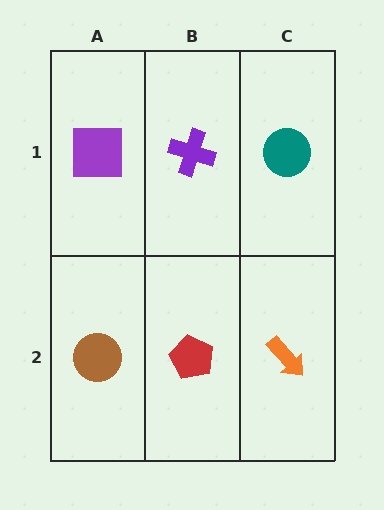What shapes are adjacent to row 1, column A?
A brown circle (row 2, column A), a purple cross (row 1, column B).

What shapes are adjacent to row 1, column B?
A red pentagon (row 2, column B), a purple square (row 1, column A), a teal circle (row 1, column C).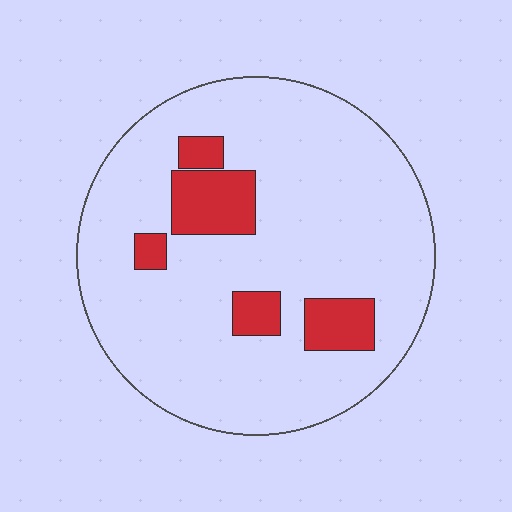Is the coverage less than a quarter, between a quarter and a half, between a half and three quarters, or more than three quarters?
Less than a quarter.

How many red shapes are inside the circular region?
5.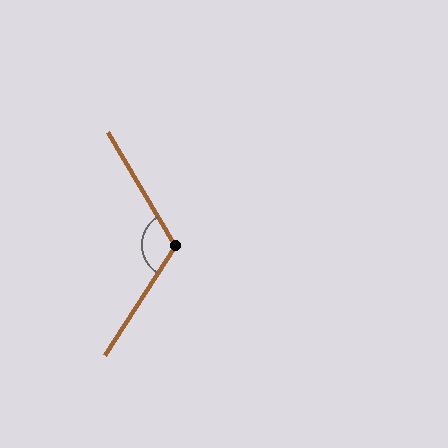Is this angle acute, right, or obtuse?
It is obtuse.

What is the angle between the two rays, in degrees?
Approximately 117 degrees.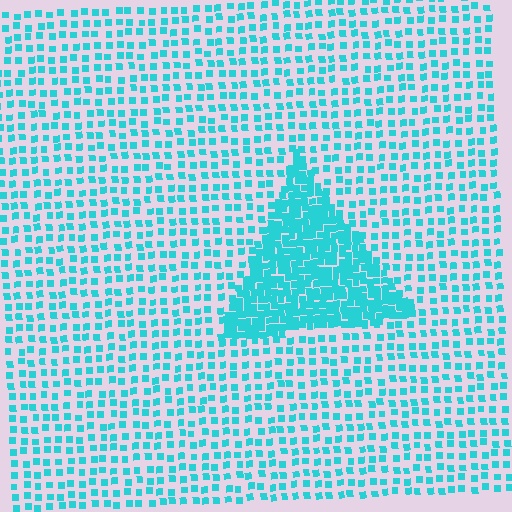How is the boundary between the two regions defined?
The boundary is defined by a change in element density (approximately 2.6x ratio). All elements are the same color, size, and shape.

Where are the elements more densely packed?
The elements are more densely packed inside the triangle boundary.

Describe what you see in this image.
The image contains small cyan elements arranged at two different densities. A triangle-shaped region is visible where the elements are more densely packed than the surrounding area.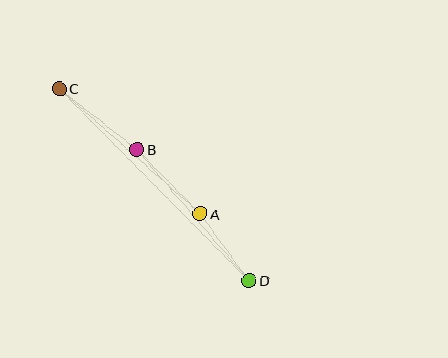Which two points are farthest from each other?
Points C and D are farthest from each other.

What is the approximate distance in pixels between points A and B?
The distance between A and B is approximately 90 pixels.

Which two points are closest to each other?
Points A and D are closest to each other.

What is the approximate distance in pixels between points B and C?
The distance between B and C is approximately 99 pixels.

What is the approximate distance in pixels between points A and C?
The distance between A and C is approximately 188 pixels.